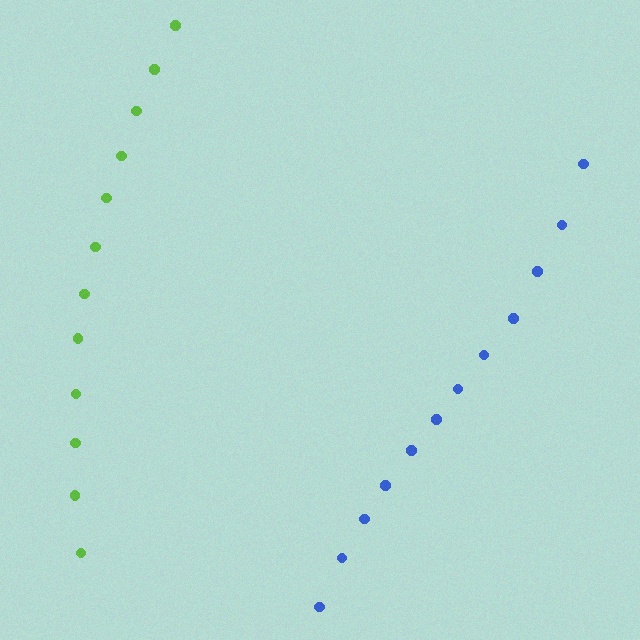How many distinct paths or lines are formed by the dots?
There are 2 distinct paths.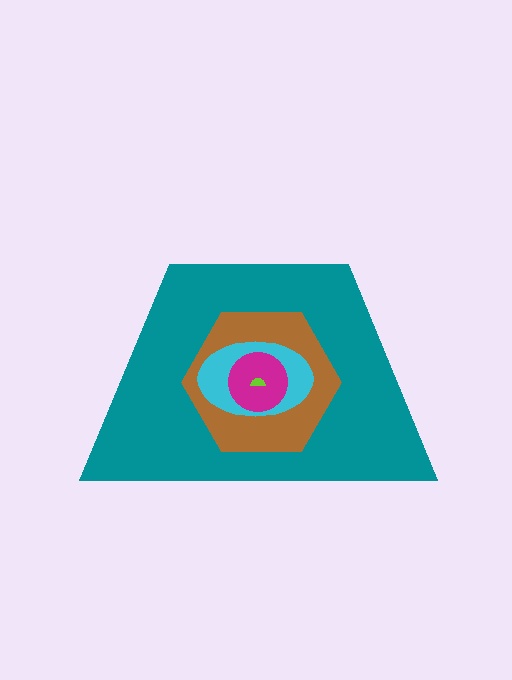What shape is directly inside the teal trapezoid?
The brown hexagon.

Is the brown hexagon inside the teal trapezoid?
Yes.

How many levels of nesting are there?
5.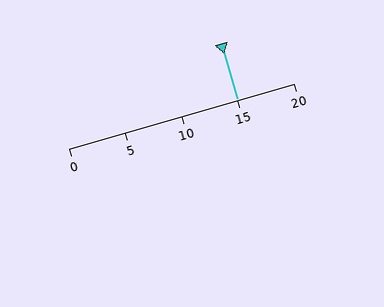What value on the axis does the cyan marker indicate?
The marker indicates approximately 15.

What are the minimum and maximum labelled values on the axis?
The axis runs from 0 to 20.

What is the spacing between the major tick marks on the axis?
The major ticks are spaced 5 apart.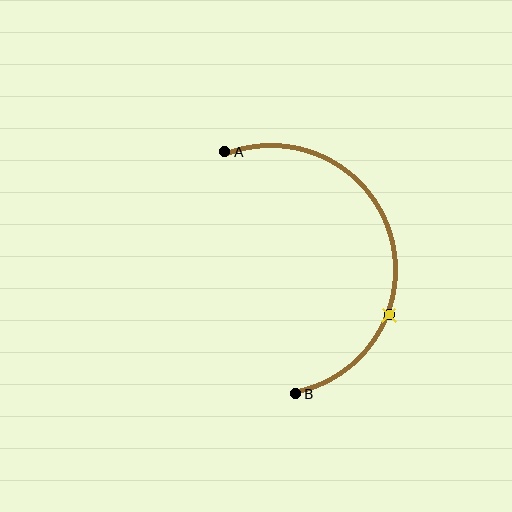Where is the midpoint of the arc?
The arc midpoint is the point on the curve farthest from the straight line joining A and B. It sits to the right of that line.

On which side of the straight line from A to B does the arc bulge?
The arc bulges to the right of the straight line connecting A and B.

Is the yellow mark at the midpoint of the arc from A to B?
No. The yellow mark lies on the arc but is closer to endpoint B. The arc midpoint would be at the point on the curve equidistant along the arc from both A and B.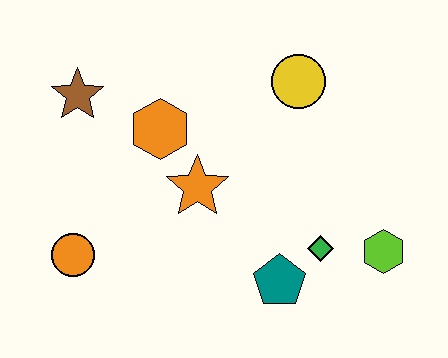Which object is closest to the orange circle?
The orange star is closest to the orange circle.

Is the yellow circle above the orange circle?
Yes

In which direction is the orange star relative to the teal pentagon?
The orange star is above the teal pentagon.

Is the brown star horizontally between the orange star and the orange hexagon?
No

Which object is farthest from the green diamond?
The brown star is farthest from the green diamond.